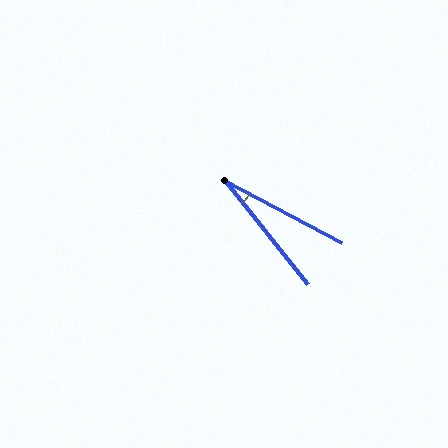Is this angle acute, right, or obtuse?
It is acute.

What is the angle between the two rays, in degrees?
Approximately 23 degrees.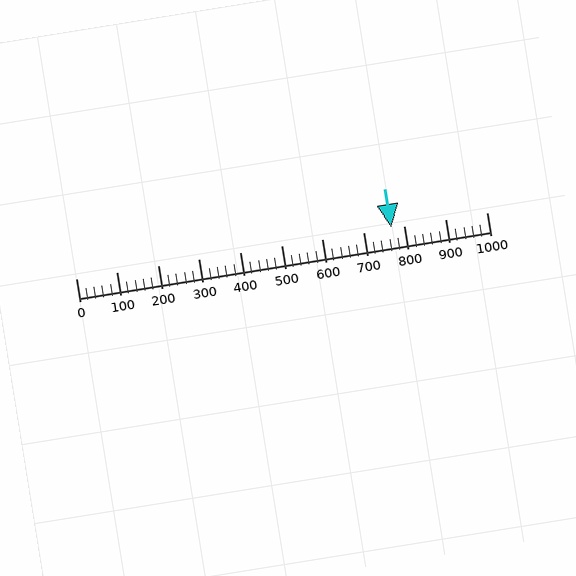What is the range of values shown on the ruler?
The ruler shows values from 0 to 1000.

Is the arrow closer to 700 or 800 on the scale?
The arrow is closer to 800.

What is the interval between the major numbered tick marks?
The major tick marks are spaced 100 units apart.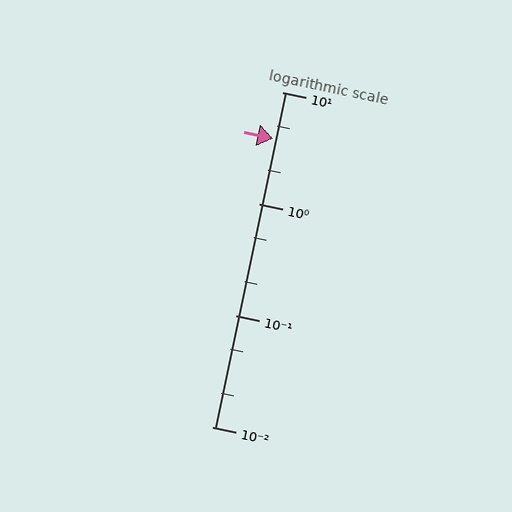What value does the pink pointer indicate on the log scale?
The pointer indicates approximately 3.8.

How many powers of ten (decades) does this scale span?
The scale spans 3 decades, from 0.01 to 10.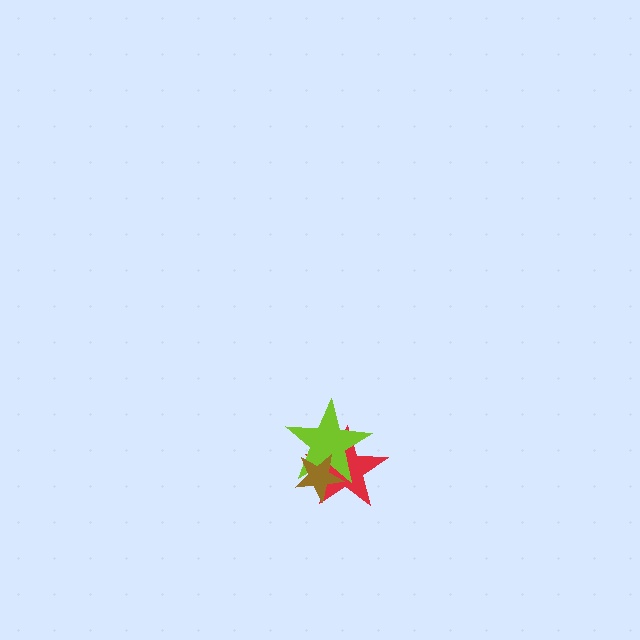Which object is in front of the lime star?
The brown star is in front of the lime star.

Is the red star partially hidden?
Yes, it is partially covered by another shape.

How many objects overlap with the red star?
2 objects overlap with the red star.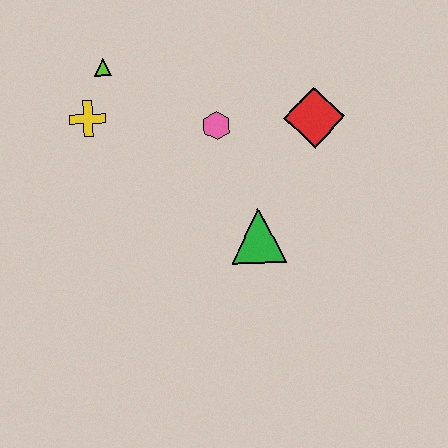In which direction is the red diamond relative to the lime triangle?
The red diamond is to the right of the lime triangle.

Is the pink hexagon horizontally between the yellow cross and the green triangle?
Yes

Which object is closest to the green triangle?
The pink hexagon is closest to the green triangle.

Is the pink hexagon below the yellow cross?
Yes